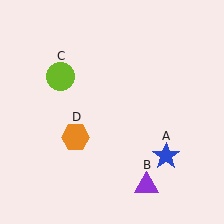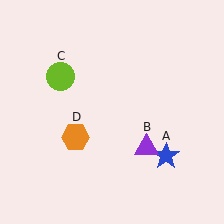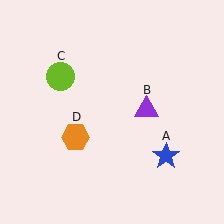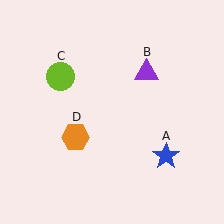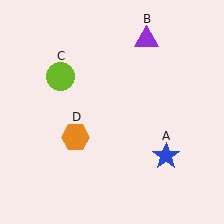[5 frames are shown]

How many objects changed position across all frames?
1 object changed position: purple triangle (object B).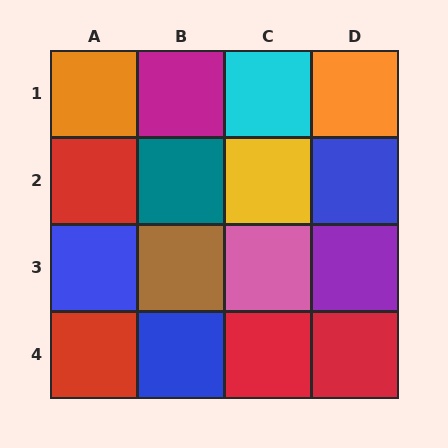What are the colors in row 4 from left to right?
Red, blue, red, red.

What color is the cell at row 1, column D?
Orange.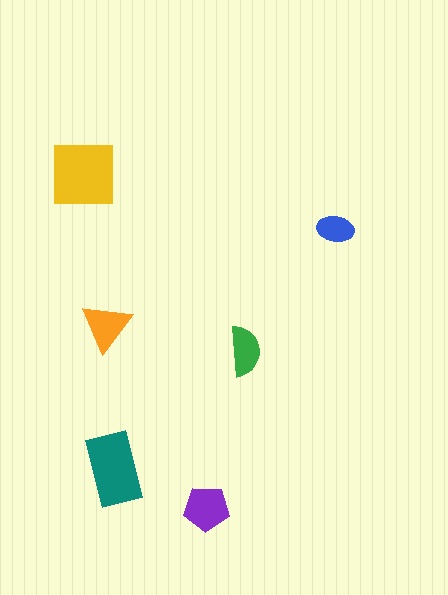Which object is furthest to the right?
The blue ellipse is rightmost.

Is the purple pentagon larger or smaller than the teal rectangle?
Smaller.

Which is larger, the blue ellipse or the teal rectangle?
The teal rectangle.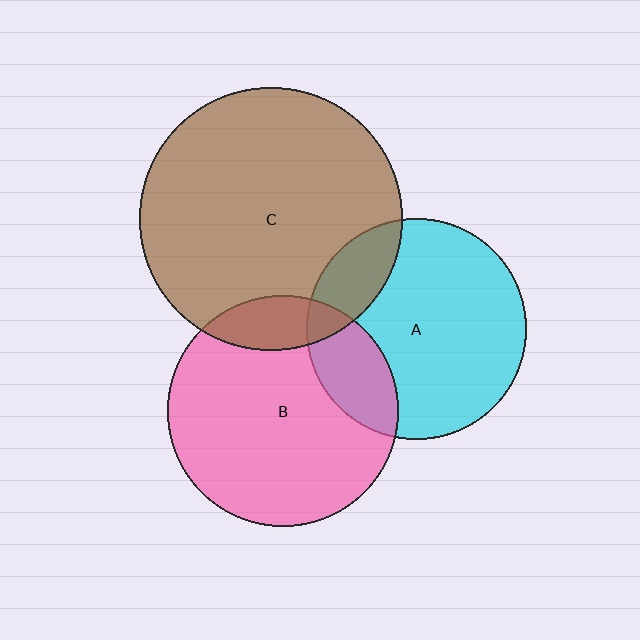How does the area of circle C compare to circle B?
Approximately 1.3 times.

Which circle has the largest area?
Circle C (brown).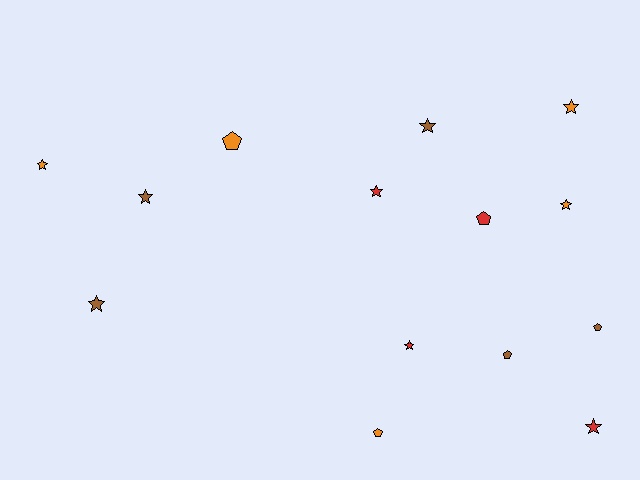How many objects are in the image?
There are 14 objects.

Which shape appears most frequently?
Star, with 9 objects.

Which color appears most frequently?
Orange, with 5 objects.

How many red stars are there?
There are 3 red stars.